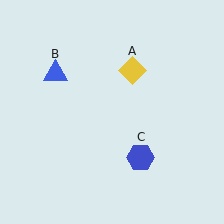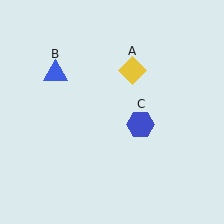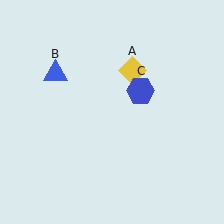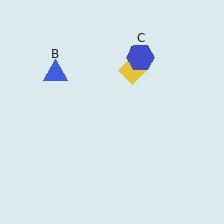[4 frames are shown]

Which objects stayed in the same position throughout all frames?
Yellow diamond (object A) and blue triangle (object B) remained stationary.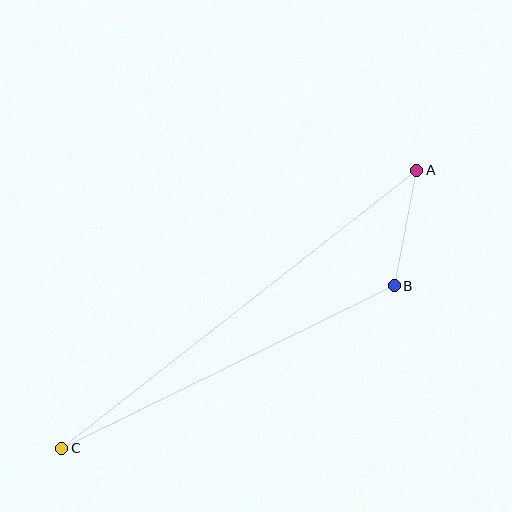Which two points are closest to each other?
Points A and B are closest to each other.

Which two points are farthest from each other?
Points A and C are farthest from each other.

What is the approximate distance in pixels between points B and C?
The distance between B and C is approximately 370 pixels.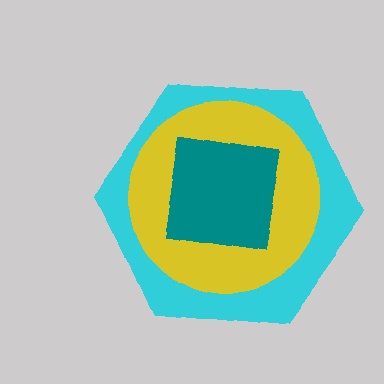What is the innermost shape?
The teal square.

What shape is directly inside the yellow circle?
The teal square.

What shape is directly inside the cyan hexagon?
The yellow circle.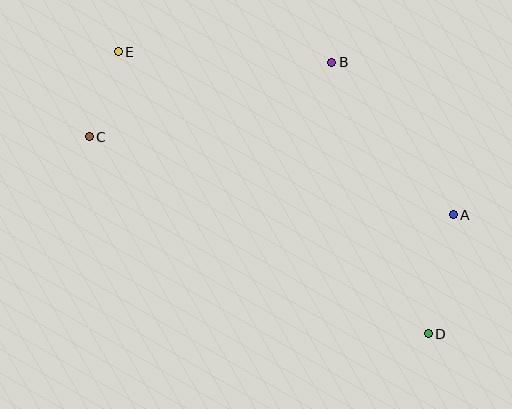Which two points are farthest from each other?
Points D and E are farthest from each other.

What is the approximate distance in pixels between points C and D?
The distance between C and D is approximately 392 pixels.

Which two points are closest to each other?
Points C and E are closest to each other.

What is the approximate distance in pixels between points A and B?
The distance between A and B is approximately 195 pixels.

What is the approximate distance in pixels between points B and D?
The distance between B and D is approximately 288 pixels.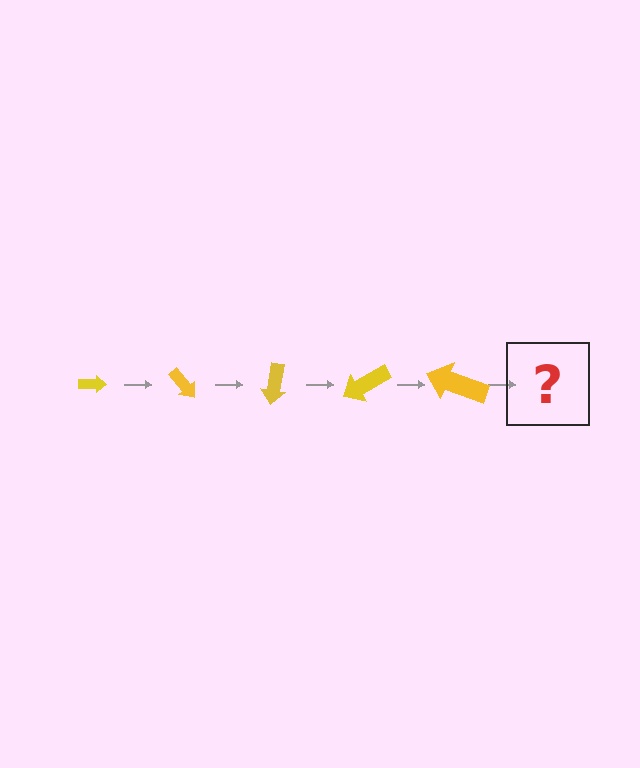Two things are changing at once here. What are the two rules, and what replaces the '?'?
The two rules are that the arrow grows larger each step and it rotates 50 degrees each step. The '?' should be an arrow, larger than the previous one and rotated 250 degrees from the start.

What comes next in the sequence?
The next element should be an arrow, larger than the previous one and rotated 250 degrees from the start.